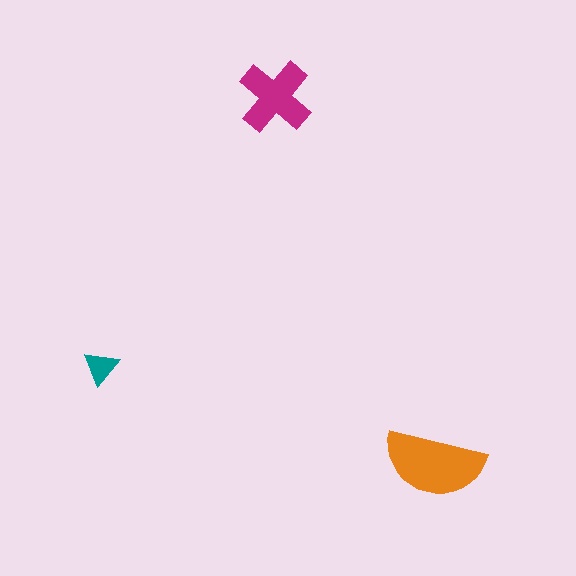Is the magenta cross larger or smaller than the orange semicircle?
Smaller.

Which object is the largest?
The orange semicircle.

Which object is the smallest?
The teal triangle.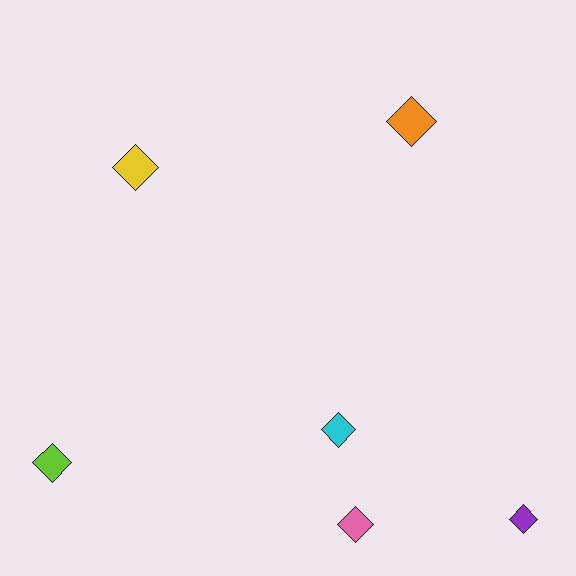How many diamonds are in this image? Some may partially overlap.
There are 6 diamonds.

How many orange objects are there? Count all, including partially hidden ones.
There is 1 orange object.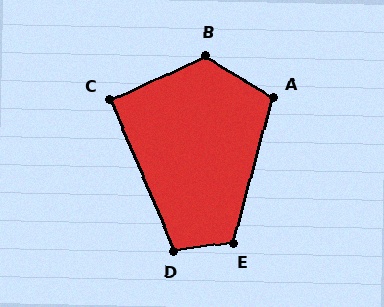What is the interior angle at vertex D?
Approximately 106 degrees (obtuse).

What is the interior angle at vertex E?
Approximately 112 degrees (obtuse).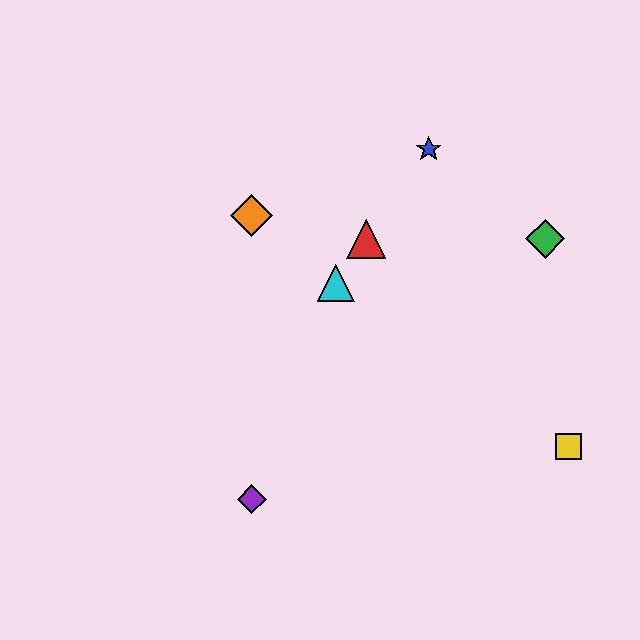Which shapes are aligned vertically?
The purple diamond, the orange diamond are aligned vertically.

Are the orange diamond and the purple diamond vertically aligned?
Yes, both are at x≈252.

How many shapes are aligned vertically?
2 shapes (the purple diamond, the orange diamond) are aligned vertically.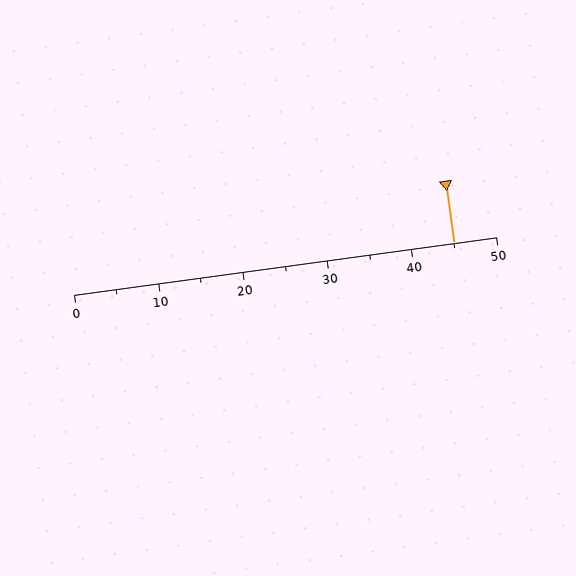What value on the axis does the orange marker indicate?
The marker indicates approximately 45.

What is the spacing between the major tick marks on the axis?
The major ticks are spaced 10 apart.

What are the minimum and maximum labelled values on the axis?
The axis runs from 0 to 50.